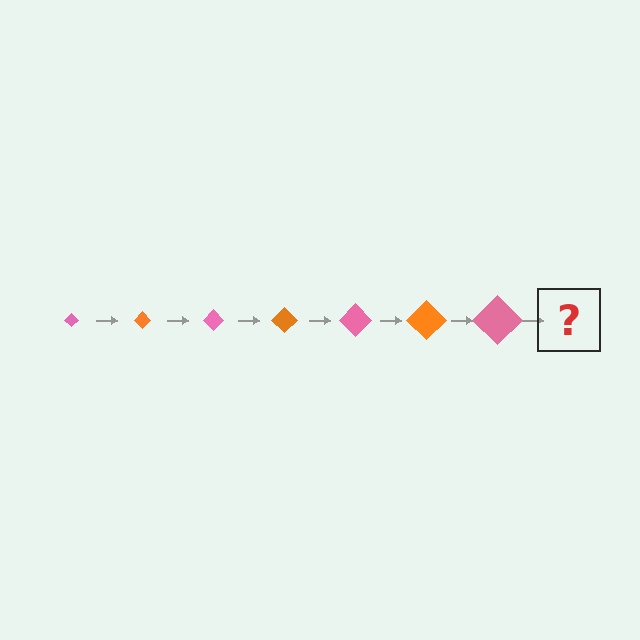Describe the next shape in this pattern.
It should be an orange diamond, larger than the previous one.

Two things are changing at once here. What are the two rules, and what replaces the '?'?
The two rules are that the diamond grows larger each step and the color cycles through pink and orange. The '?' should be an orange diamond, larger than the previous one.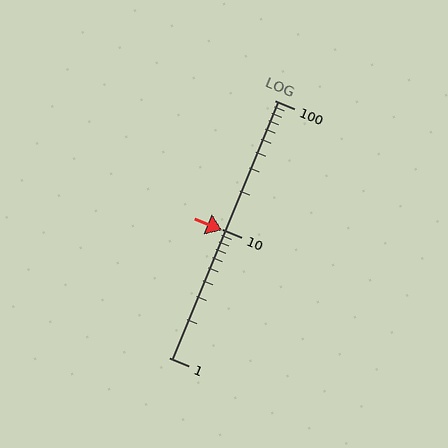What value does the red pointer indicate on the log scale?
The pointer indicates approximately 9.8.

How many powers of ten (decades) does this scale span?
The scale spans 2 decades, from 1 to 100.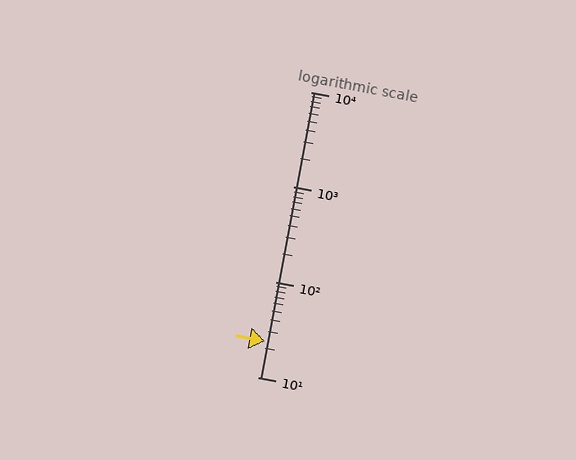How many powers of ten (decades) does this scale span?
The scale spans 3 decades, from 10 to 10000.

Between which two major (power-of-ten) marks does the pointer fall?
The pointer is between 10 and 100.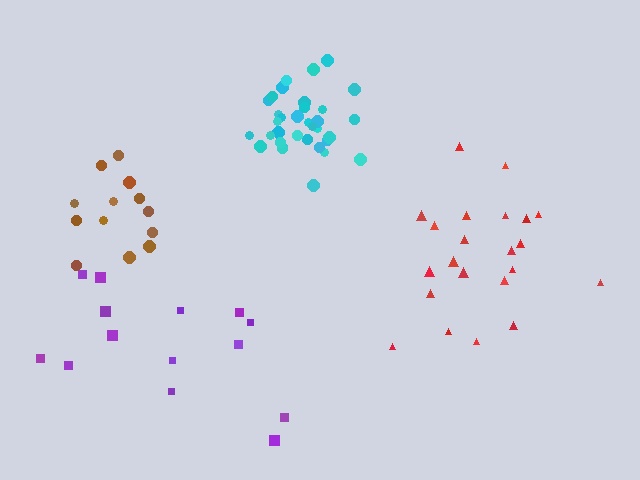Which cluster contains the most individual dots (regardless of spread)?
Cyan (34).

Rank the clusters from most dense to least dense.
cyan, brown, red, purple.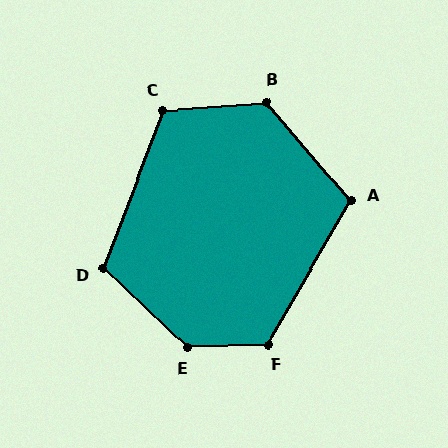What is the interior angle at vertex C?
Approximately 116 degrees (obtuse).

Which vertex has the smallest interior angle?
A, at approximately 110 degrees.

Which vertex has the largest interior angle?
E, at approximately 135 degrees.